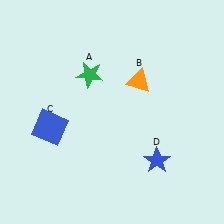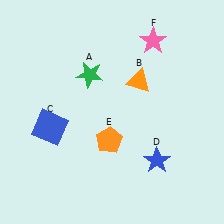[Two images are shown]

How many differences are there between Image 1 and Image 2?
There are 2 differences between the two images.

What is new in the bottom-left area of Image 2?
An orange pentagon (E) was added in the bottom-left area of Image 2.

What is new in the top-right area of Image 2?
A pink star (F) was added in the top-right area of Image 2.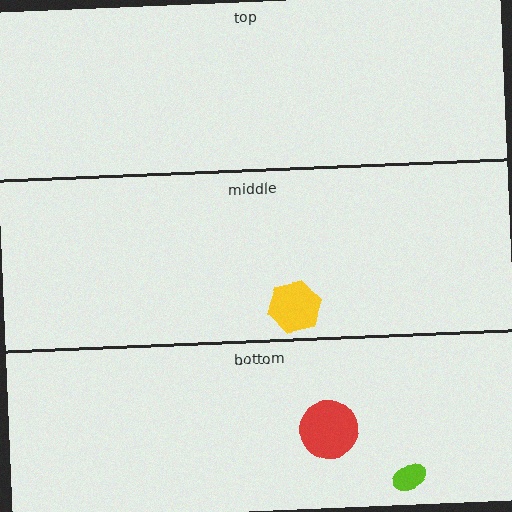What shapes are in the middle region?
The yellow hexagon.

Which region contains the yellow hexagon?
The middle region.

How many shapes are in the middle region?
1.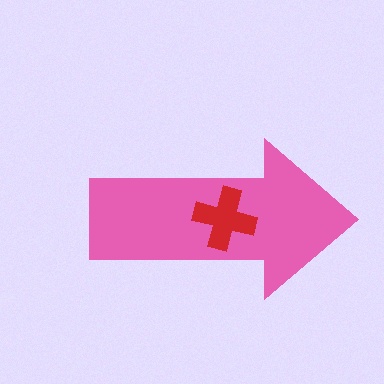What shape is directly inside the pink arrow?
The red cross.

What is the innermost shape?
The red cross.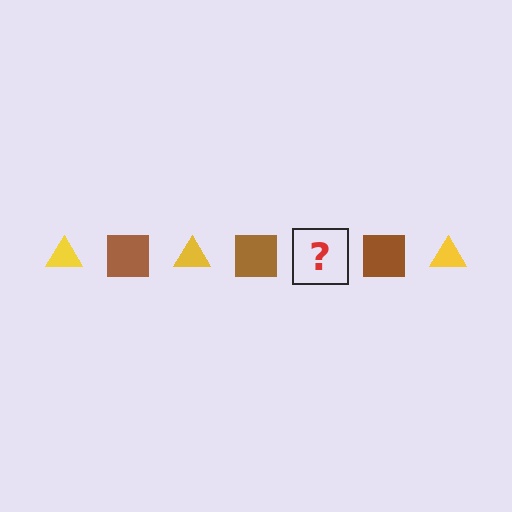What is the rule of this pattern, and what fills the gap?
The rule is that the pattern alternates between yellow triangle and brown square. The gap should be filled with a yellow triangle.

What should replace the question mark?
The question mark should be replaced with a yellow triangle.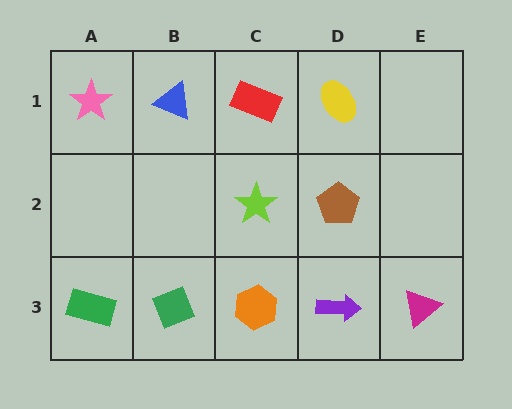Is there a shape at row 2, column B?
No, that cell is empty.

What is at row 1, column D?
A yellow ellipse.